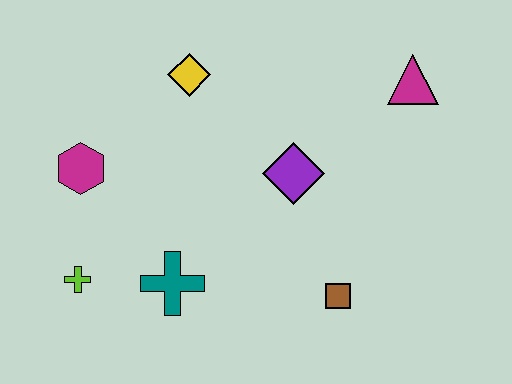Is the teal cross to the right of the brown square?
No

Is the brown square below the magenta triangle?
Yes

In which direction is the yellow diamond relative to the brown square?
The yellow diamond is above the brown square.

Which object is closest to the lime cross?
The teal cross is closest to the lime cross.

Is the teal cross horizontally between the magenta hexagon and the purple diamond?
Yes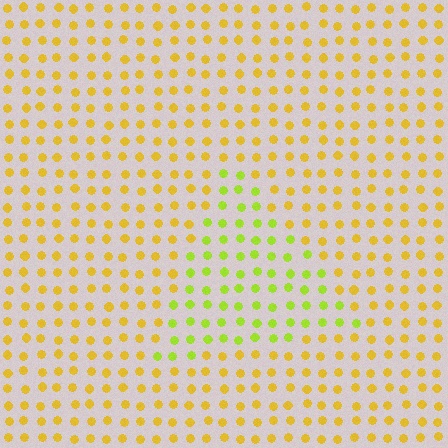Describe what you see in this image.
The image is filled with small yellow elements in a uniform arrangement. A triangle-shaped region is visible where the elements are tinted to a slightly different hue, forming a subtle color boundary.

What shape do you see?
I see a triangle.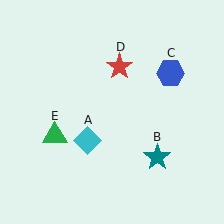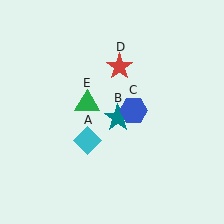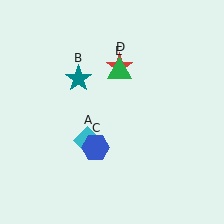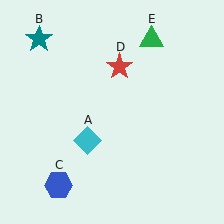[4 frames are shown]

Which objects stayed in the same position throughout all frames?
Cyan diamond (object A) and red star (object D) remained stationary.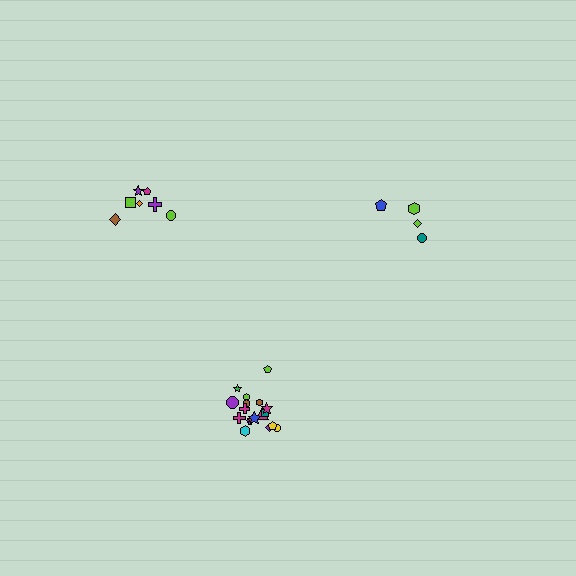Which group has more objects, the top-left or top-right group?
The top-left group.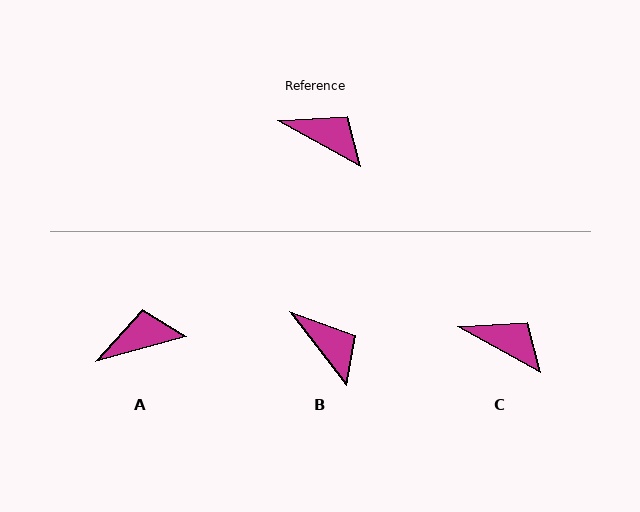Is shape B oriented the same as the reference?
No, it is off by about 23 degrees.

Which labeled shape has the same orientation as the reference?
C.